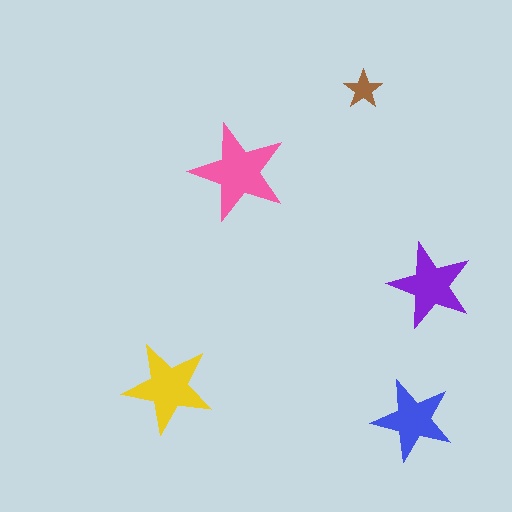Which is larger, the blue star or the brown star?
The blue one.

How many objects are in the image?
There are 5 objects in the image.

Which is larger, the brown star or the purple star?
The purple one.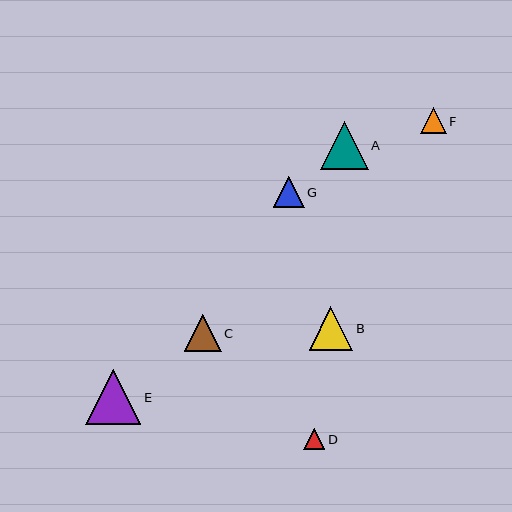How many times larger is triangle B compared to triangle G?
Triangle B is approximately 1.4 times the size of triangle G.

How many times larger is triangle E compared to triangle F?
Triangle E is approximately 2.1 times the size of triangle F.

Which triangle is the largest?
Triangle E is the largest with a size of approximately 55 pixels.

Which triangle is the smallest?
Triangle D is the smallest with a size of approximately 21 pixels.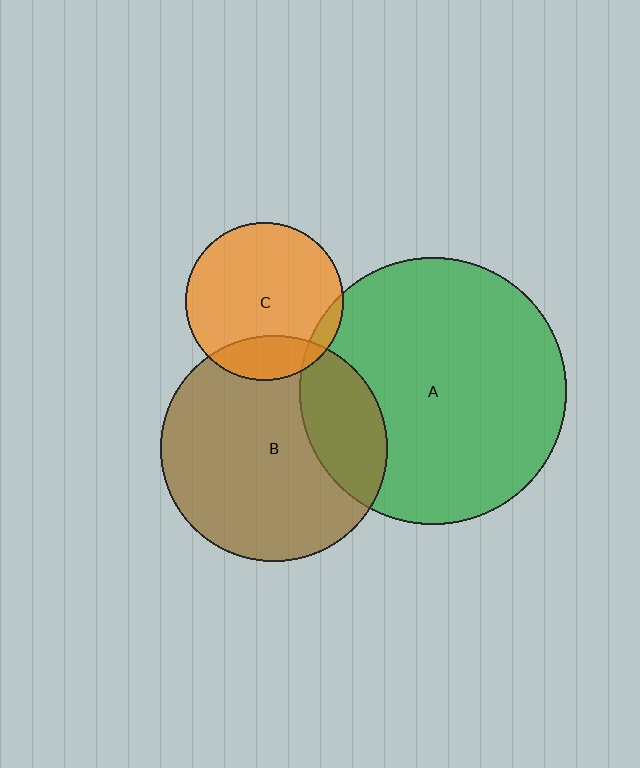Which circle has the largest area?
Circle A (green).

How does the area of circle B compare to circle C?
Approximately 2.1 times.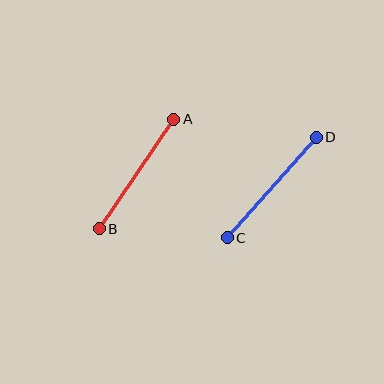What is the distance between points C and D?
The distance is approximately 134 pixels.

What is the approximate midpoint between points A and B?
The midpoint is at approximately (137, 174) pixels.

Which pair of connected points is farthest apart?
Points C and D are farthest apart.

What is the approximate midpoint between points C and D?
The midpoint is at approximately (272, 188) pixels.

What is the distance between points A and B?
The distance is approximately 133 pixels.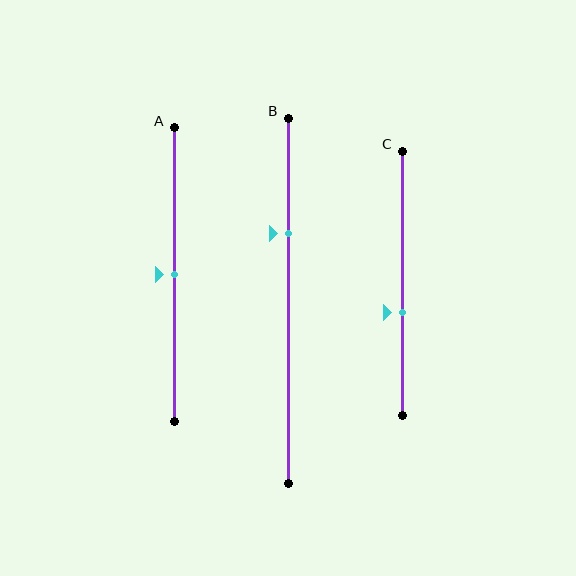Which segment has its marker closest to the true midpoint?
Segment A has its marker closest to the true midpoint.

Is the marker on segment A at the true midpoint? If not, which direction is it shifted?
Yes, the marker on segment A is at the true midpoint.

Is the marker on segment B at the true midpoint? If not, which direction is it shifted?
No, the marker on segment B is shifted upward by about 18% of the segment length.